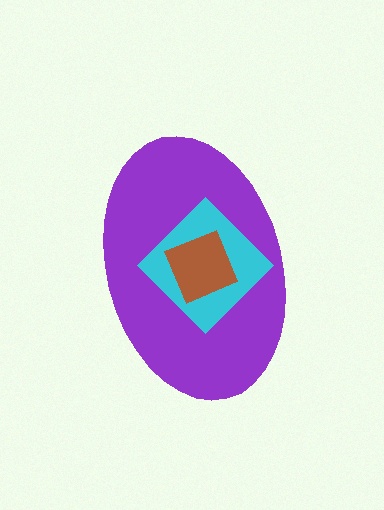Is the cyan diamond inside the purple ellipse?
Yes.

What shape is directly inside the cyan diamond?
The brown square.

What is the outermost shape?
The purple ellipse.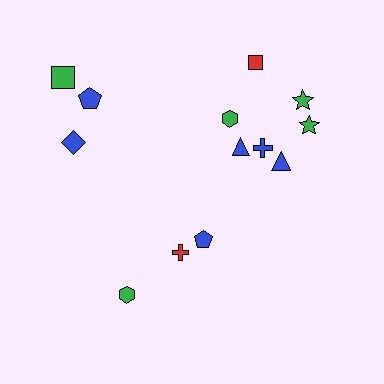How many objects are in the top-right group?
There are 7 objects.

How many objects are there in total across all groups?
There are 13 objects.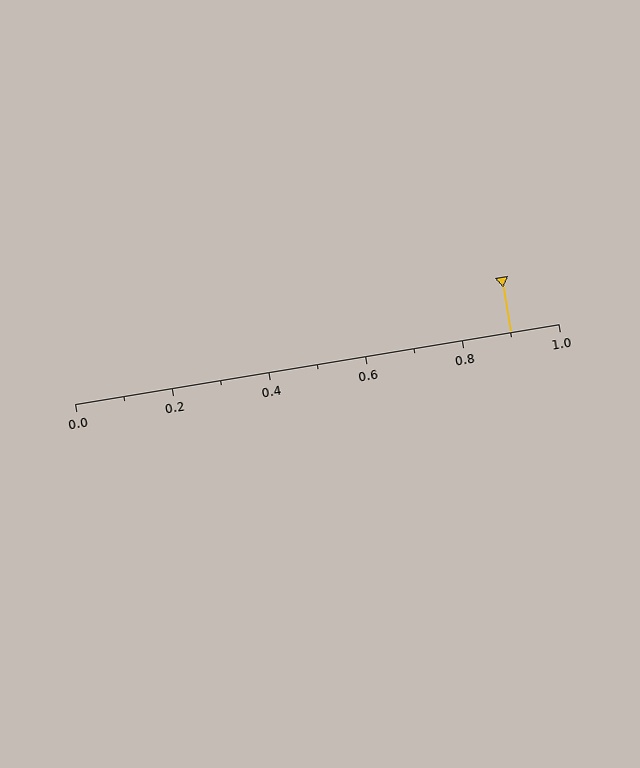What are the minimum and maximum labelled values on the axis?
The axis runs from 0.0 to 1.0.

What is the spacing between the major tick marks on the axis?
The major ticks are spaced 0.2 apart.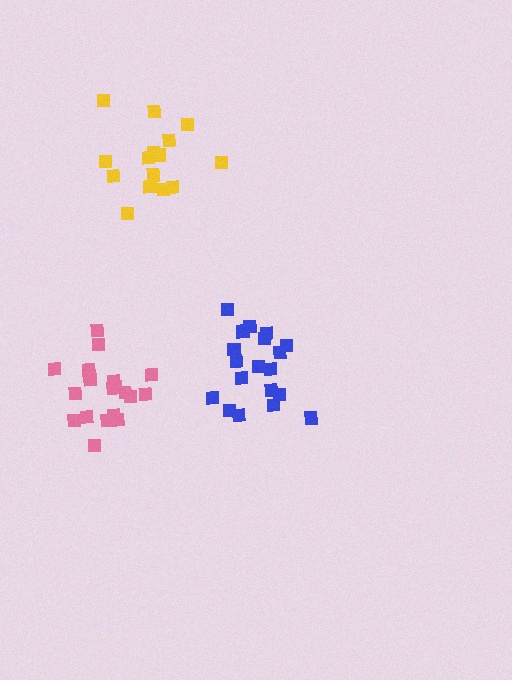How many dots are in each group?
Group 1: 15 dots, Group 2: 19 dots, Group 3: 20 dots (54 total).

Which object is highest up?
The yellow cluster is topmost.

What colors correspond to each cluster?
The clusters are colored: yellow, blue, pink.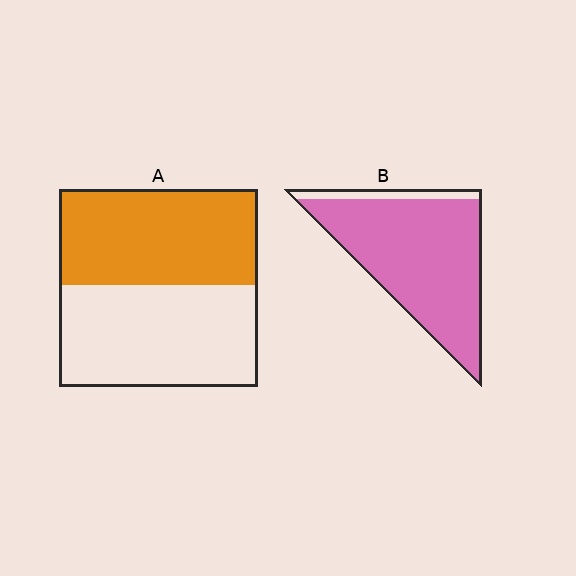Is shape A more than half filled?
Roughly half.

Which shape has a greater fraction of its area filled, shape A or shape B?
Shape B.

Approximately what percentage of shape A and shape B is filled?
A is approximately 50% and B is approximately 90%.